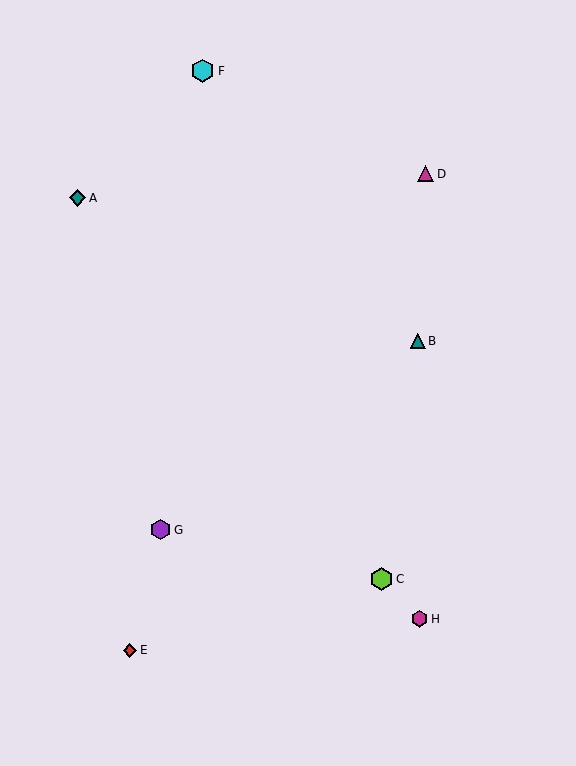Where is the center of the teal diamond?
The center of the teal diamond is at (78, 198).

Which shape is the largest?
The cyan hexagon (labeled F) is the largest.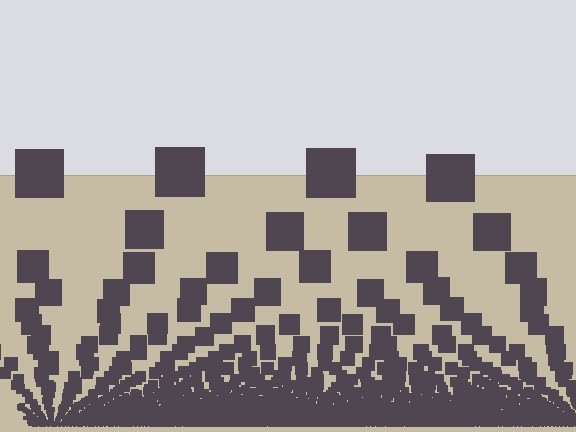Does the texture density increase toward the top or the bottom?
Density increases toward the bottom.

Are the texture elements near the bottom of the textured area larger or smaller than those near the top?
Smaller. The gradient is inverted — elements near the bottom are smaller and denser.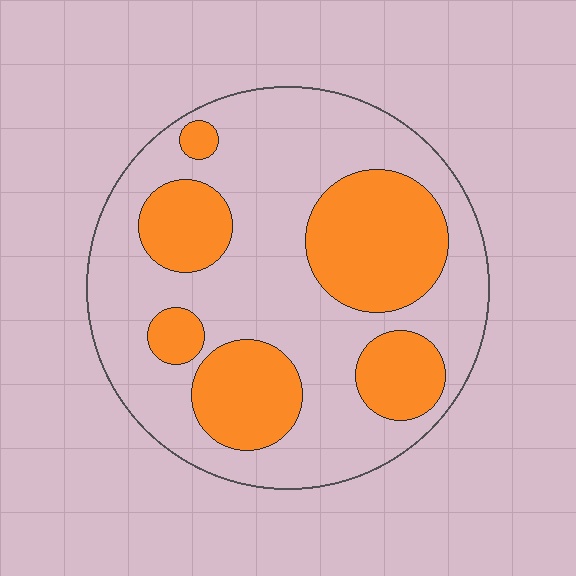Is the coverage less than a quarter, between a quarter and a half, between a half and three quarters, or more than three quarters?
Between a quarter and a half.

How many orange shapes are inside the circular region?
6.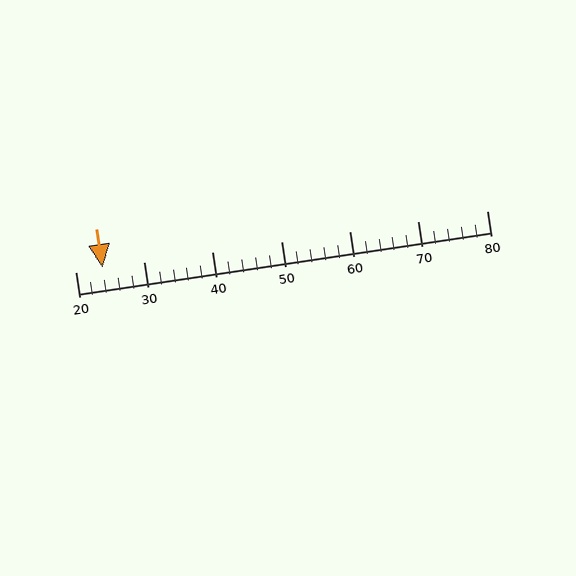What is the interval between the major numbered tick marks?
The major tick marks are spaced 10 units apart.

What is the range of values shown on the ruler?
The ruler shows values from 20 to 80.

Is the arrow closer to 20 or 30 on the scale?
The arrow is closer to 20.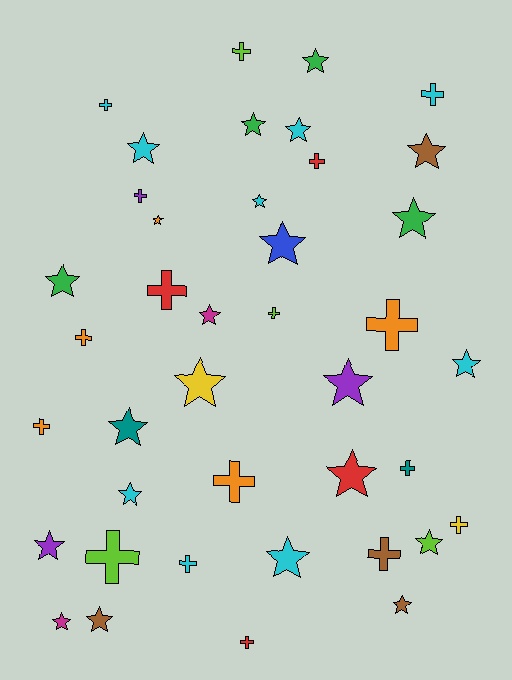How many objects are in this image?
There are 40 objects.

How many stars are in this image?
There are 23 stars.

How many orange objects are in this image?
There are 5 orange objects.